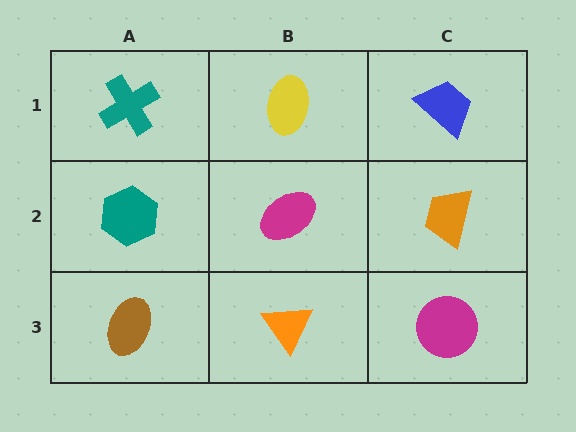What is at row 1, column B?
A yellow ellipse.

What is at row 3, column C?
A magenta circle.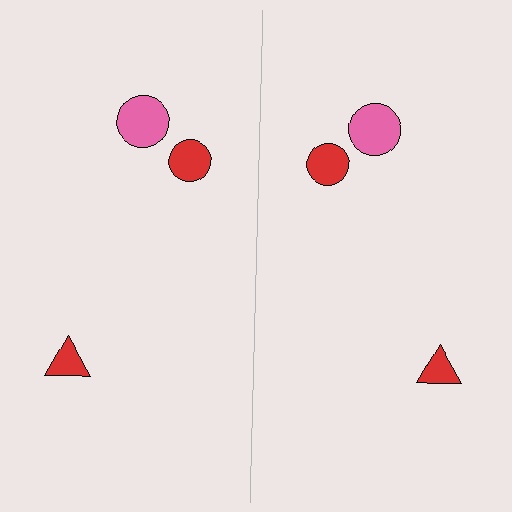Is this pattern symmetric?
Yes, this pattern has bilateral (reflection) symmetry.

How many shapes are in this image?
There are 6 shapes in this image.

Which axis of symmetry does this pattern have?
The pattern has a vertical axis of symmetry running through the center of the image.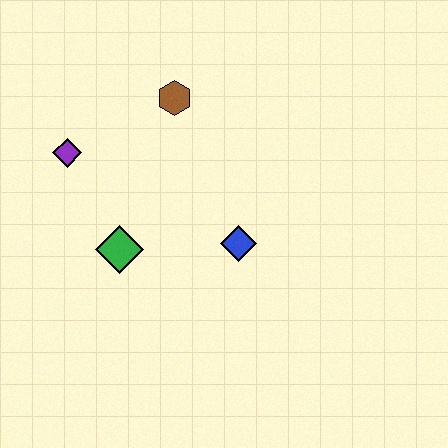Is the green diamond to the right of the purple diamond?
Yes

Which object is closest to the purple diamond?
The green diamond is closest to the purple diamond.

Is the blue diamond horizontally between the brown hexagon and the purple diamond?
No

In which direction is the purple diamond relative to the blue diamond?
The purple diamond is to the left of the blue diamond.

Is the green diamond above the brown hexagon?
No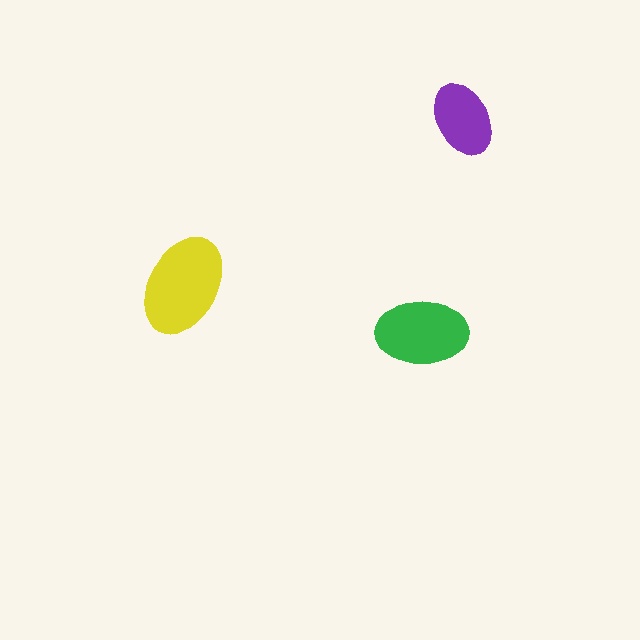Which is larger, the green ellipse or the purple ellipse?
The green one.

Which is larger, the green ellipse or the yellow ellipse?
The yellow one.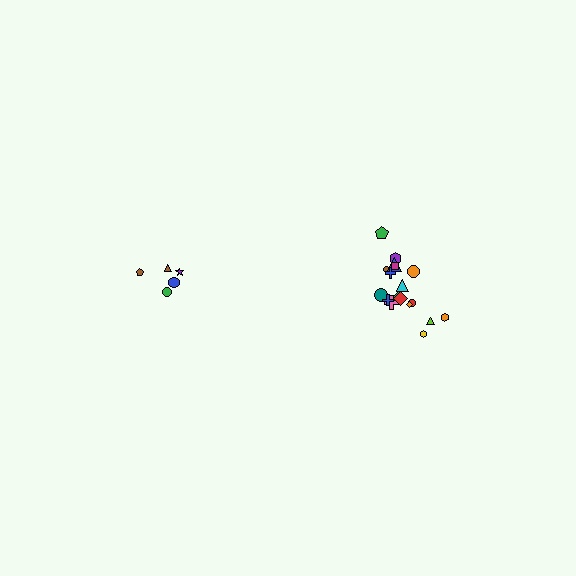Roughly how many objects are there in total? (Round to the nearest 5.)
Roughly 25 objects in total.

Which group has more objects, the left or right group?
The right group.